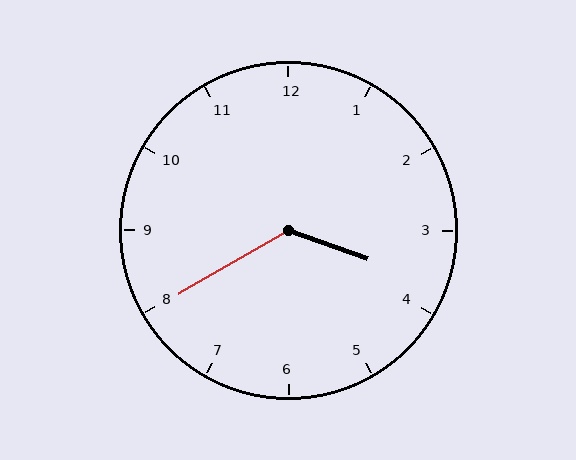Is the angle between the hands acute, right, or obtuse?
It is obtuse.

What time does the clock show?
3:40.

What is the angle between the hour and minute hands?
Approximately 130 degrees.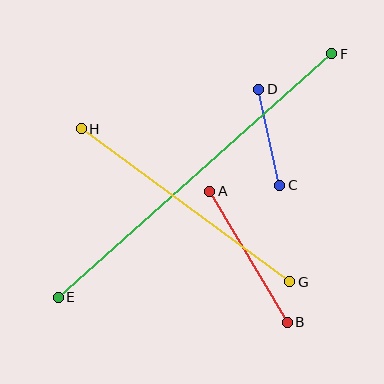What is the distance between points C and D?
The distance is approximately 98 pixels.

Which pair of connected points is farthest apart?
Points E and F are farthest apart.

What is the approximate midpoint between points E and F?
The midpoint is at approximately (195, 176) pixels.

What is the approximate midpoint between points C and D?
The midpoint is at approximately (269, 137) pixels.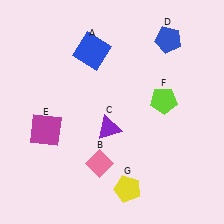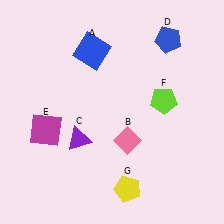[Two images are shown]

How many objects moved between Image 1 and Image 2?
2 objects moved between the two images.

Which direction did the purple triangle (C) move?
The purple triangle (C) moved left.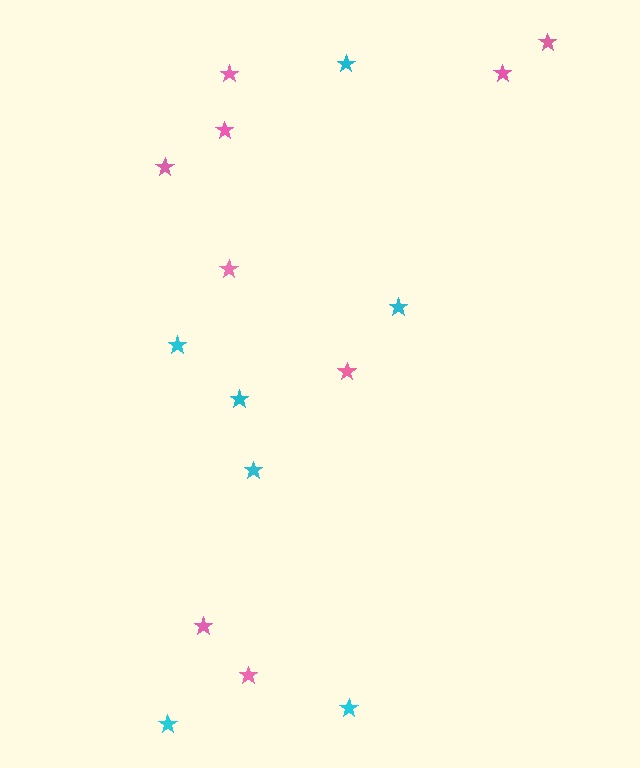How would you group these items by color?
There are 2 groups: one group of pink stars (9) and one group of cyan stars (7).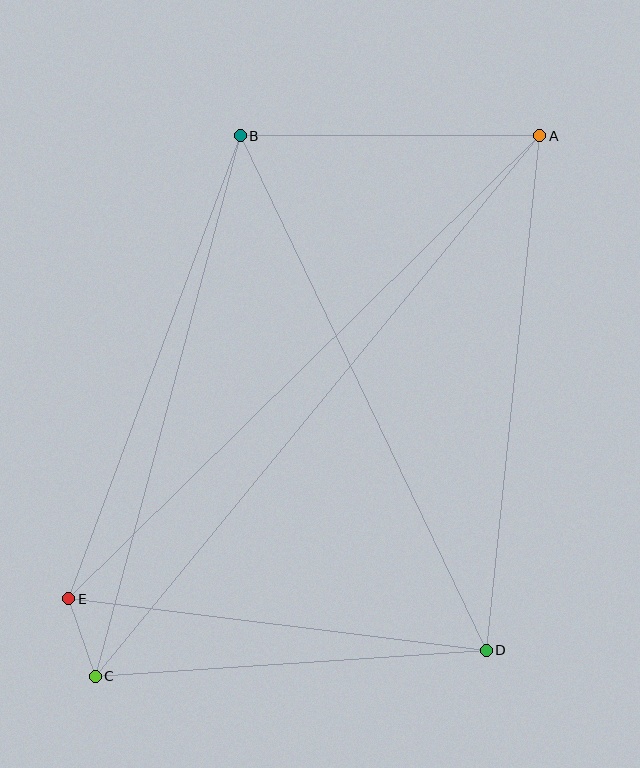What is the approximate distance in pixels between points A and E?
The distance between A and E is approximately 661 pixels.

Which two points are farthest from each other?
Points A and C are farthest from each other.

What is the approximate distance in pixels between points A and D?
The distance between A and D is approximately 517 pixels.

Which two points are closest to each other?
Points C and E are closest to each other.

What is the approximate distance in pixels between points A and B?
The distance between A and B is approximately 300 pixels.